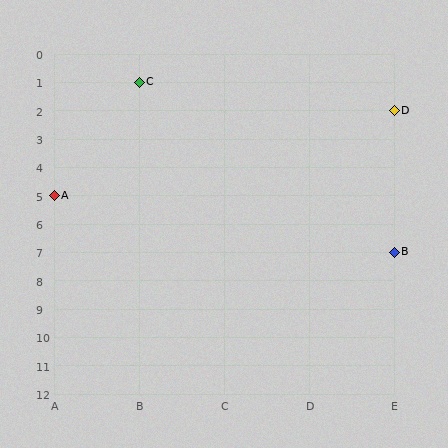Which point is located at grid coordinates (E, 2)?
Point D is at (E, 2).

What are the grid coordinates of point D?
Point D is at grid coordinates (E, 2).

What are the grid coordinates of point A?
Point A is at grid coordinates (A, 5).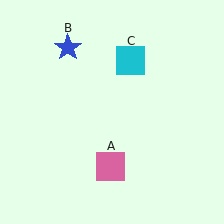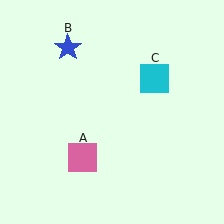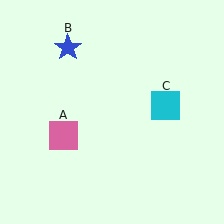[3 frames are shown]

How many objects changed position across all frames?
2 objects changed position: pink square (object A), cyan square (object C).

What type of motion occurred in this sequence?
The pink square (object A), cyan square (object C) rotated clockwise around the center of the scene.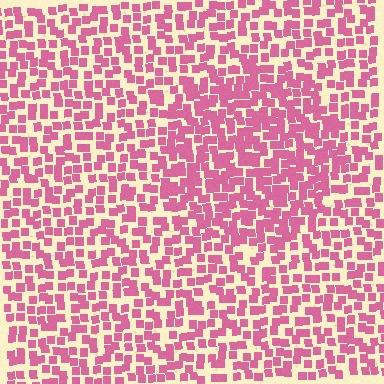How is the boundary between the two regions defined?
The boundary is defined by a change in element density (approximately 1.6x ratio). All elements are the same color, size, and shape.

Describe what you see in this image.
The image contains small pink elements arranged at two different densities. A circle-shaped region is visible where the elements are more densely packed than the surrounding area.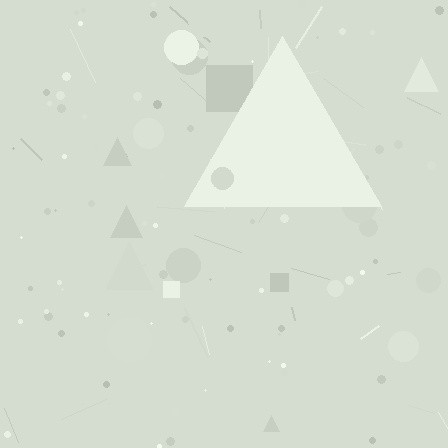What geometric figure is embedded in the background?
A triangle is embedded in the background.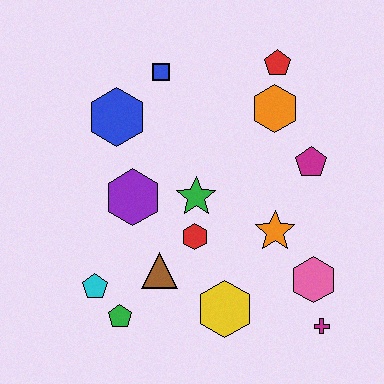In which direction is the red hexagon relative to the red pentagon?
The red hexagon is below the red pentagon.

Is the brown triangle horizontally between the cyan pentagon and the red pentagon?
Yes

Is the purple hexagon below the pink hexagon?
No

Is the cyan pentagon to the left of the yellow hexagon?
Yes